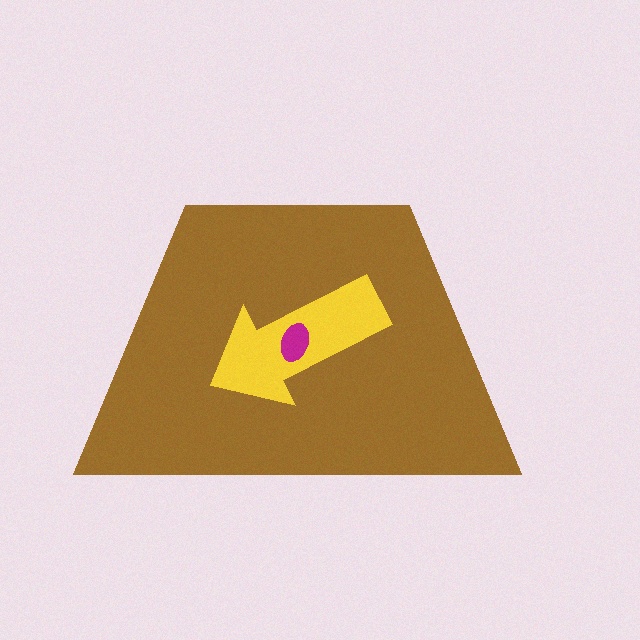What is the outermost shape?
The brown trapezoid.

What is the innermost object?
The magenta ellipse.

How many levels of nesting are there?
3.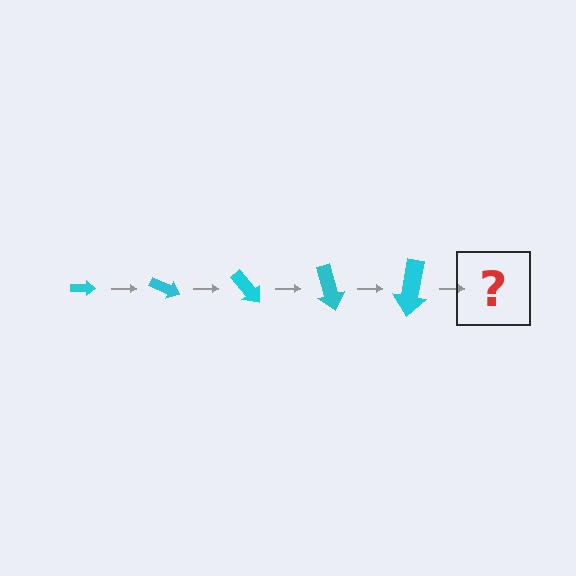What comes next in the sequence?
The next element should be an arrow, larger than the previous one and rotated 125 degrees from the start.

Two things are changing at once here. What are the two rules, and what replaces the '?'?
The two rules are that the arrow grows larger each step and it rotates 25 degrees each step. The '?' should be an arrow, larger than the previous one and rotated 125 degrees from the start.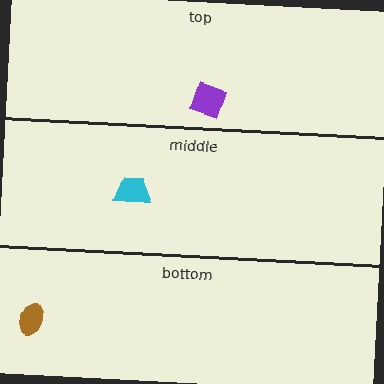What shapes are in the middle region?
The cyan trapezoid.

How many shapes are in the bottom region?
1.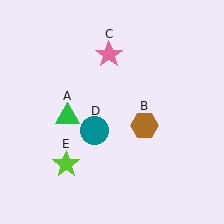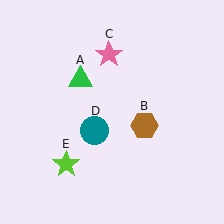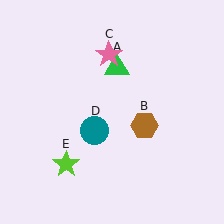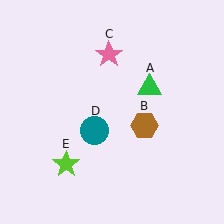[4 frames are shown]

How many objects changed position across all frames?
1 object changed position: green triangle (object A).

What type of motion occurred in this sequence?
The green triangle (object A) rotated clockwise around the center of the scene.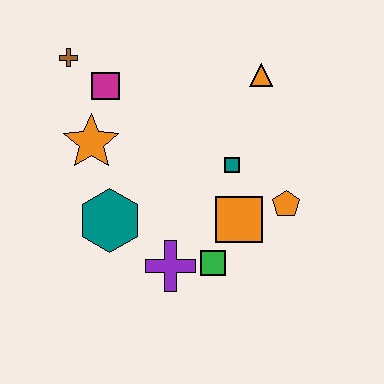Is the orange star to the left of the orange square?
Yes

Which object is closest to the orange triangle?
The teal square is closest to the orange triangle.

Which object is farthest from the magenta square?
The orange pentagon is farthest from the magenta square.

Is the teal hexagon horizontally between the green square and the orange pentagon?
No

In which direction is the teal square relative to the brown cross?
The teal square is to the right of the brown cross.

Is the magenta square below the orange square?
No